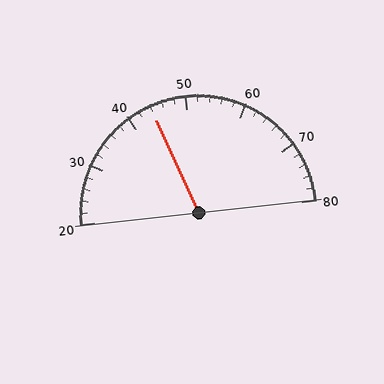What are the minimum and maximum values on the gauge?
The gauge ranges from 20 to 80.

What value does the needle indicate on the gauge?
The needle indicates approximately 44.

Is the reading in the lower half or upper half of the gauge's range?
The reading is in the lower half of the range (20 to 80).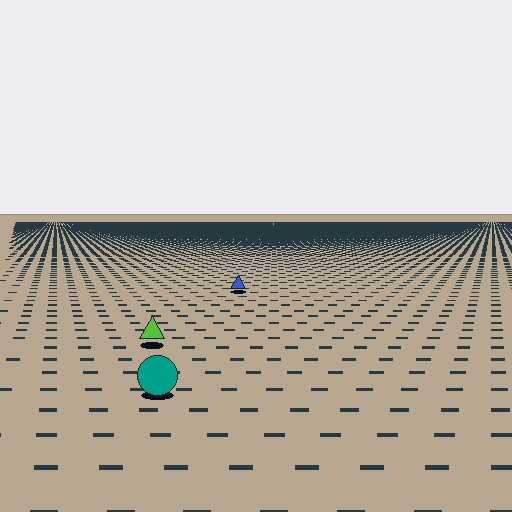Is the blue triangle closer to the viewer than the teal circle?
No. The teal circle is closer — you can tell from the texture gradient: the ground texture is coarser near it.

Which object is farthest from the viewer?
The blue triangle is farthest from the viewer. It appears smaller and the ground texture around it is denser.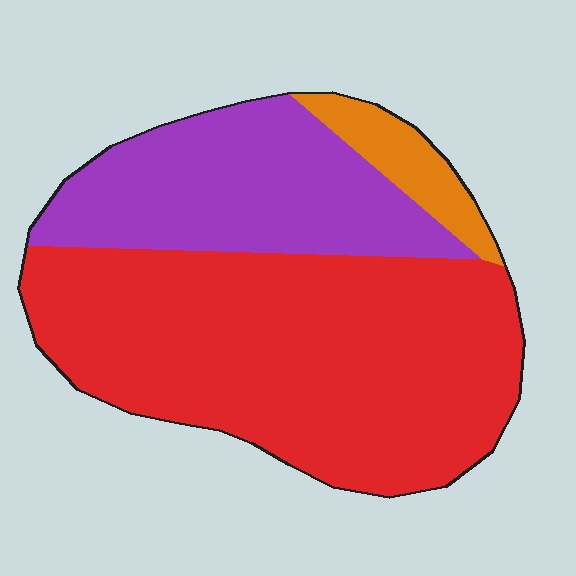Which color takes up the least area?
Orange, at roughly 5%.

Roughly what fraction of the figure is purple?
Purple takes up between a quarter and a half of the figure.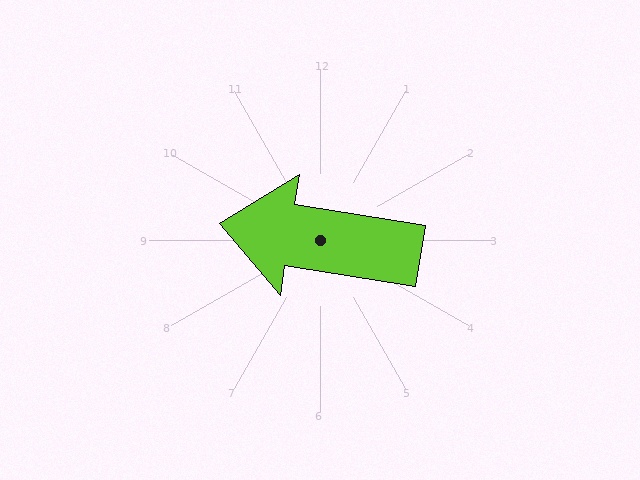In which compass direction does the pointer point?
West.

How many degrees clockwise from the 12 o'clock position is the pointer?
Approximately 279 degrees.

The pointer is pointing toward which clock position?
Roughly 9 o'clock.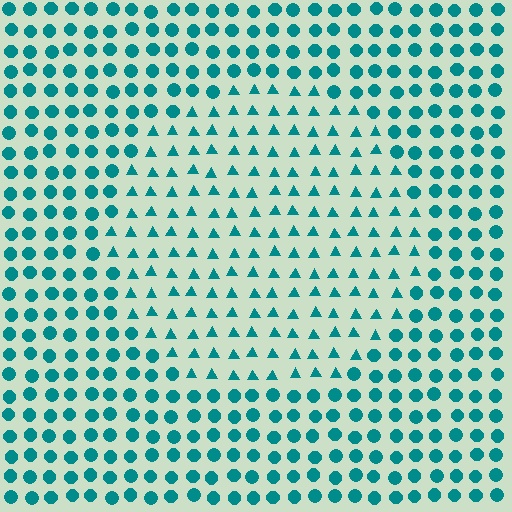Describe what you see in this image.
The image is filled with small teal elements arranged in a uniform grid. A circle-shaped region contains triangles, while the surrounding area contains circles. The boundary is defined purely by the change in element shape.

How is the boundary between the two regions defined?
The boundary is defined by a change in element shape: triangles inside vs. circles outside. All elements share the same color and spacing.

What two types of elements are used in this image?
The image uses triangles inside the circle region and circles outside it.